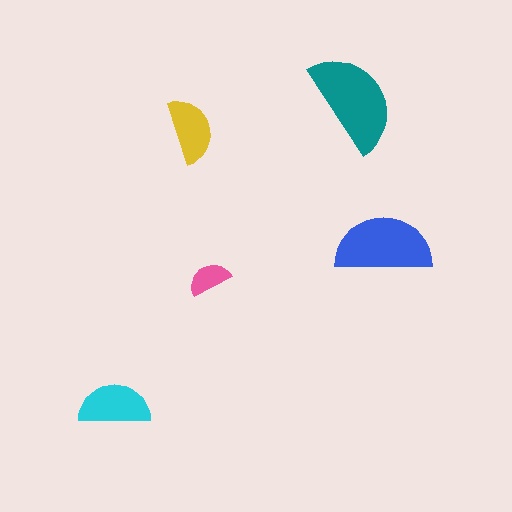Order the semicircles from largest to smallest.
the teal one, the blue one, the cyan one, the yellow one, the pink one.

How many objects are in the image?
There are 5 objects in the image.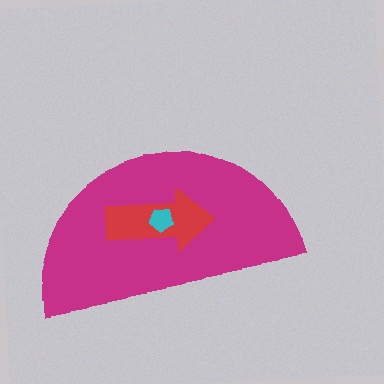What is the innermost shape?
The cyan pentagon.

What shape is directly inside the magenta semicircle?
The red arrow.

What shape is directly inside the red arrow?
The cyan pentagon.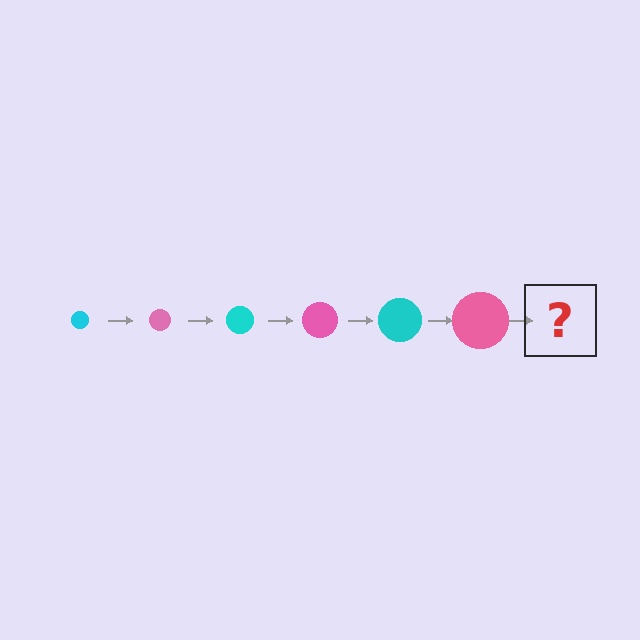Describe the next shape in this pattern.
It should be a cyan circle, larger than the previous one.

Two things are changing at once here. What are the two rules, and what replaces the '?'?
The two rules are that the circle grows larger each step and the color cycles through cyan and pink. The '?' should be a cyan circle, larger than the previous one.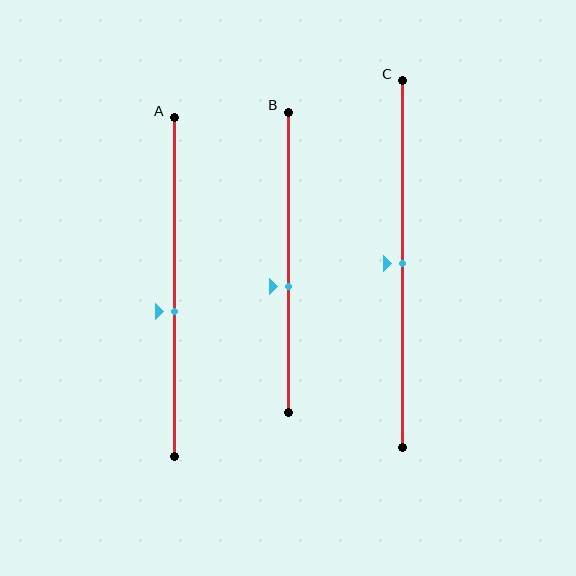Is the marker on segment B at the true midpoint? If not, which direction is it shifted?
No, the marker on segment B is shifted downward by about 8% of the segment length.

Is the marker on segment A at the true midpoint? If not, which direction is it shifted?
No, the marker on segment A is shifted downward by about 7% of the segment length.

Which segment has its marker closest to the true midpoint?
Segment C has its marker closest to the true midpoint.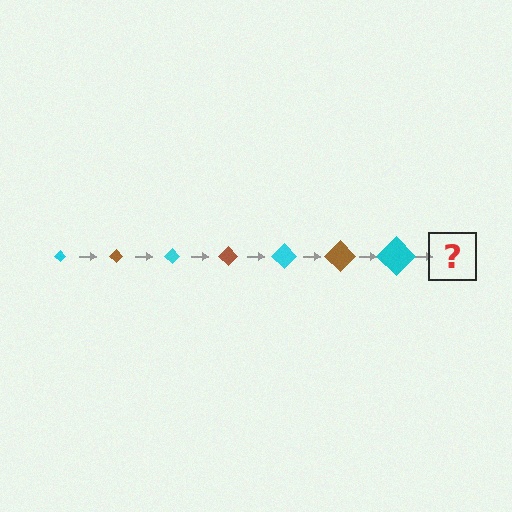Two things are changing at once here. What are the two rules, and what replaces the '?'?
The two rules are that the diamond grows larger each step and the color cycles through cyan and brown. The '?' should be a brown diamond, larger than the previous one.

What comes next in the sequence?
The next element should be a brown diamond, larger than the previous one.